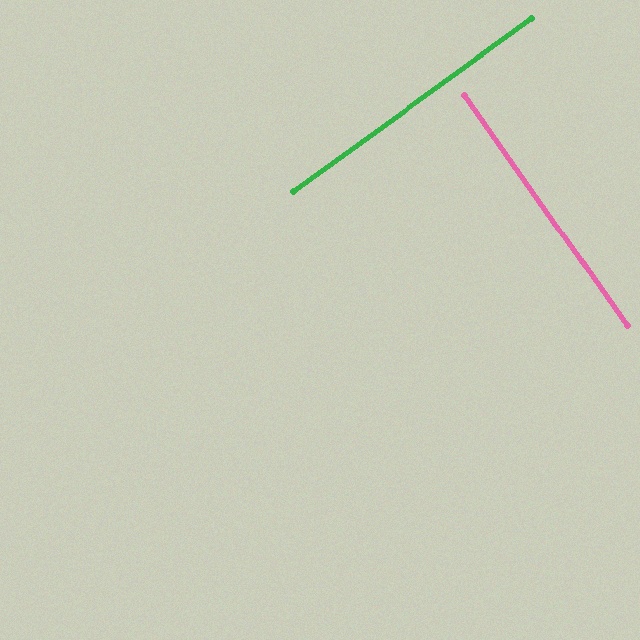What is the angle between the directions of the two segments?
Approximately 89 degrees.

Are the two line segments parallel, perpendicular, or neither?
Perpendicular — they meet at approximately 89°.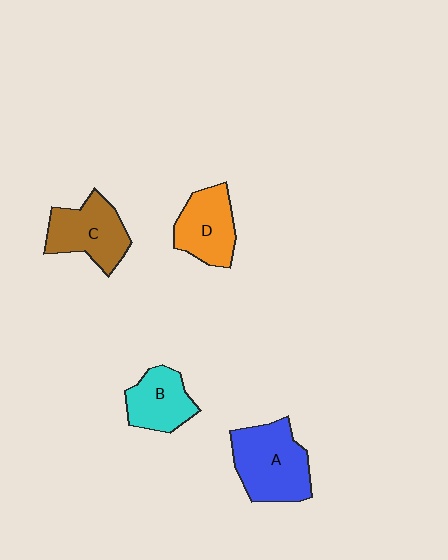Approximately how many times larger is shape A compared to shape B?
Approximately 1.5 times.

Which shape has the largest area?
Shape A (blue).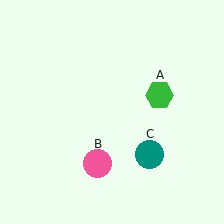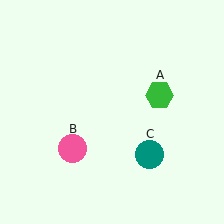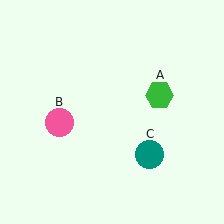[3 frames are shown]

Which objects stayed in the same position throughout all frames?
Green hexagon (object A) and teal circle (object C) remained stationary.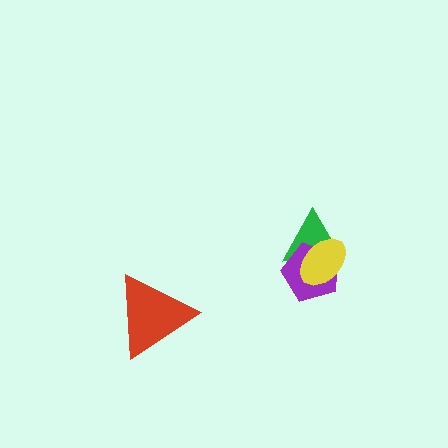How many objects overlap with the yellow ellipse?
2 objects overlap with the yellow ellipse.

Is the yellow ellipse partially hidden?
No, no other shape covers it.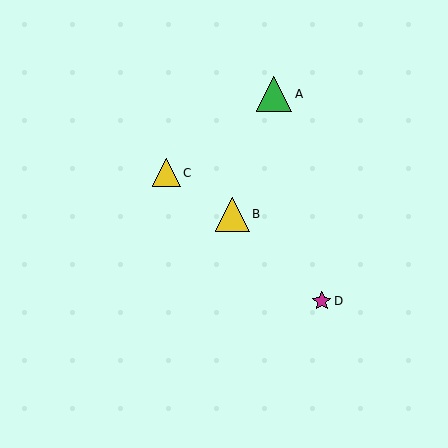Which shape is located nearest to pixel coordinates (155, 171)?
The yellow triangle (labeled C) at (166, 173) is nearest to that location.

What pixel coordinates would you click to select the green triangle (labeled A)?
Click at (274, 94) to select the green triangle A.